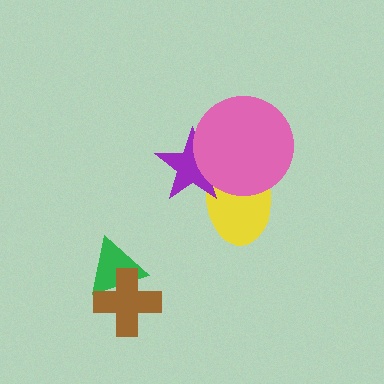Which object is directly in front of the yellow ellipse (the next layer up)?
The purple star is directly in front of the yellow ellipse.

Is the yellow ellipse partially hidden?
Yes, it is partially covered by another shape.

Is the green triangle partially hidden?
Yes, it is partially covered by another shape.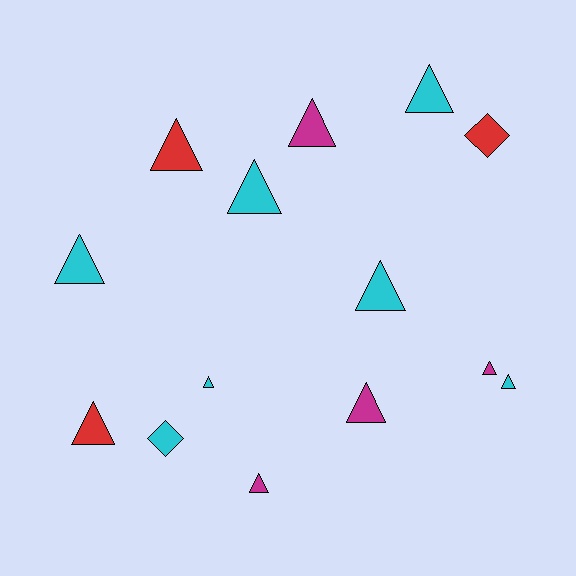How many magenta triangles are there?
There are 4 magenta triangles.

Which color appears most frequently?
Cyan, with 7 objects.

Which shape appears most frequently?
Triangle, with 12 objects.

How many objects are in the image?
There are 14 objects.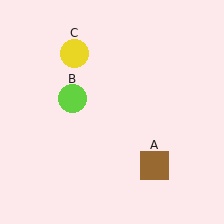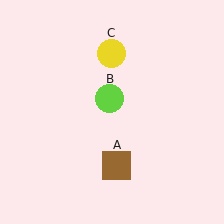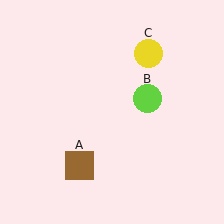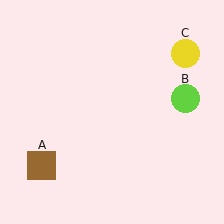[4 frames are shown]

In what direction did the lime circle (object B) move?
The lime circle (object B) moved right.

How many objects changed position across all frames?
3 objects changed position: brown square (object A), lime circle (object B), yellow circle (object C).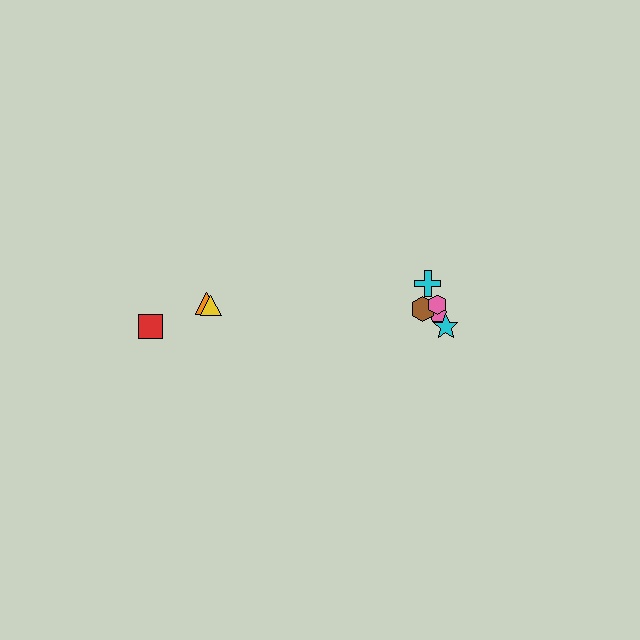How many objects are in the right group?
There are 5 objects.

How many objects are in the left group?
There are 3 objects.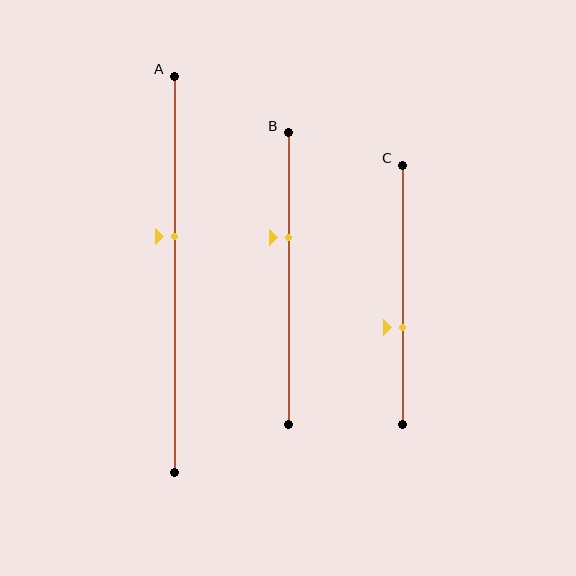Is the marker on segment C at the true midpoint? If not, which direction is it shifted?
No, the marker on segment C is shifted downward by about 12% of the segment length.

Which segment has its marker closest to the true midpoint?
Segment A has its marker closest to the true midpoint.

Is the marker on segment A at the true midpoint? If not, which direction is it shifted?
No, the marker on segment A is shifted upward by about 10% of the segment length.